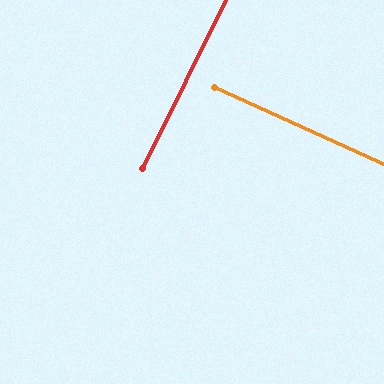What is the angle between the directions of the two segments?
Approximately 88 degrees.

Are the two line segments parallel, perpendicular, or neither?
Perpendicular — they meet at approximately 88°.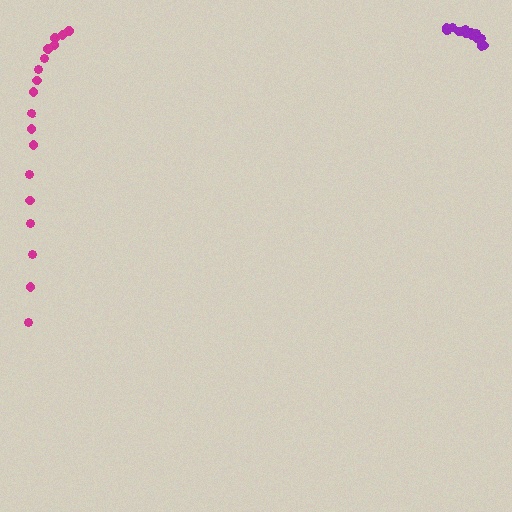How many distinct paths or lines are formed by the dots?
There are 2 distinct paths.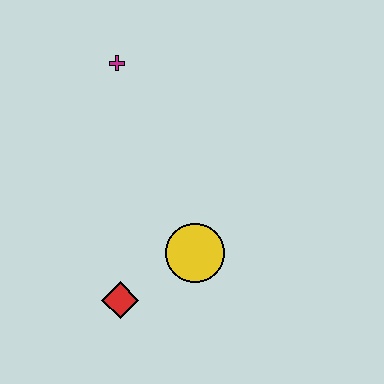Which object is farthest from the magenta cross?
The red diamond is farthest from the magenta cross.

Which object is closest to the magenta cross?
The yellow circle is closest to the magenta cross.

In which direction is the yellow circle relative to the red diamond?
The yellow circle is to the right of the red diamond.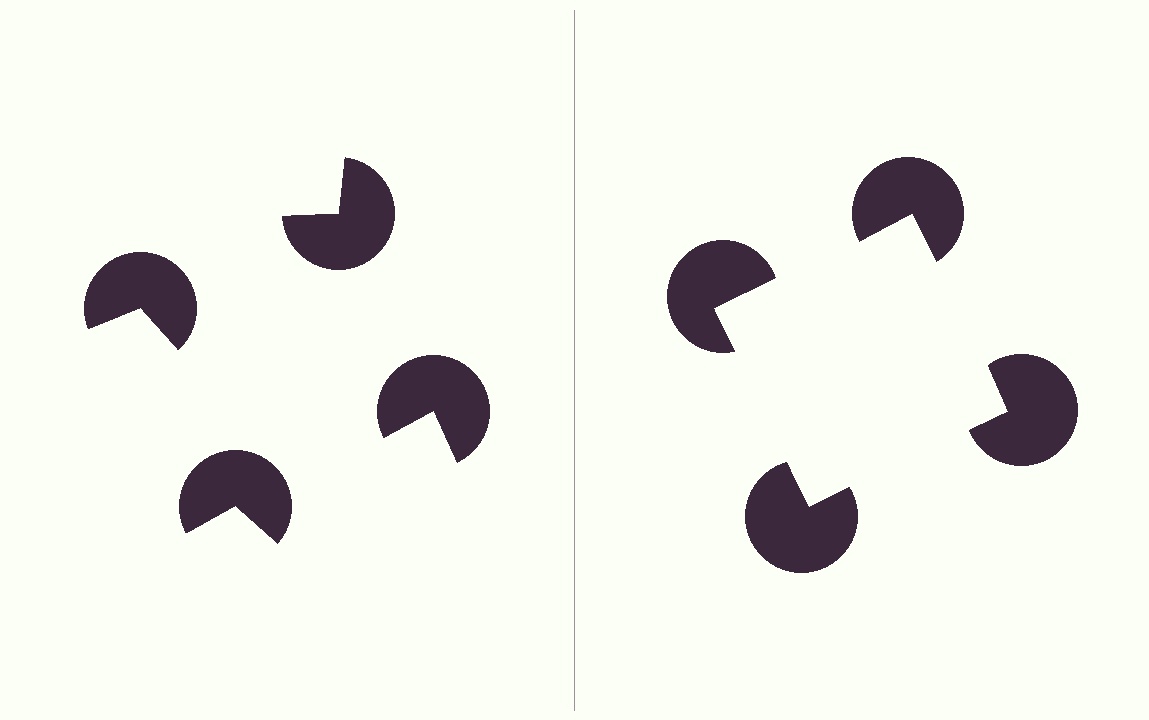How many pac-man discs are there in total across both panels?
8 — 4 on each side.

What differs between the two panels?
The pac-man discs are positioned identically on both sides; only the wedge orientations differ. On the right they align to a square; on the left they are misaligned.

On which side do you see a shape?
An illusory square appears on the right side. On the left side the wedge cuts are rotated, so no coherent shape forms.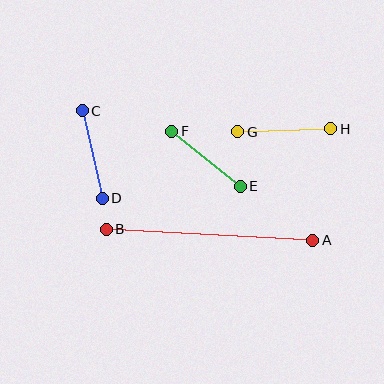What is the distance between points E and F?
The distance is approximately 88 pixels.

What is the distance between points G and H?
The distance is approximately 93 pixels.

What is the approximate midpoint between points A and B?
The midpoint is at approximately (210, 235) pixels.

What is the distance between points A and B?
The distance is approximately 207 pixels.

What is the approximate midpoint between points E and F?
The midpoint is at approximately (206, 159) pixels.